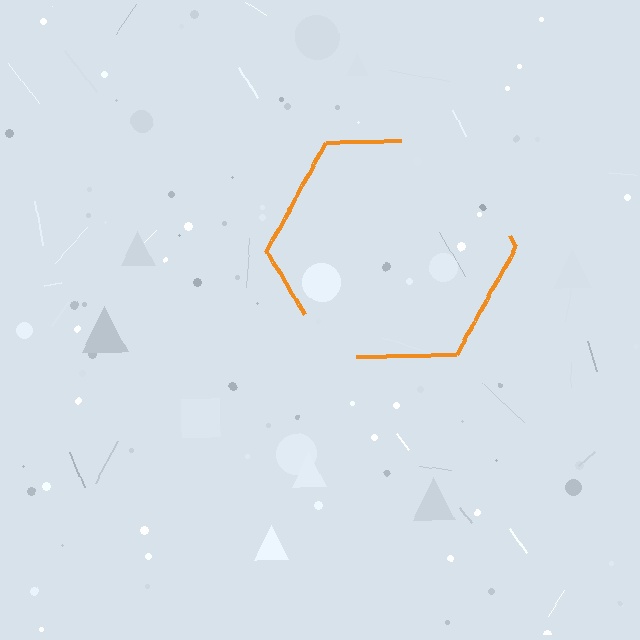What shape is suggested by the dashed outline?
The dashed outline suggests a hexagon.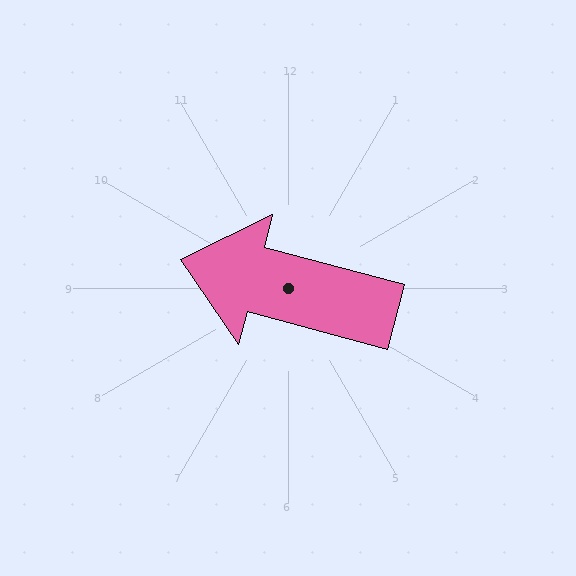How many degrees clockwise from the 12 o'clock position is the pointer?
Approximately 285 degrees.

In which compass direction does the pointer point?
West.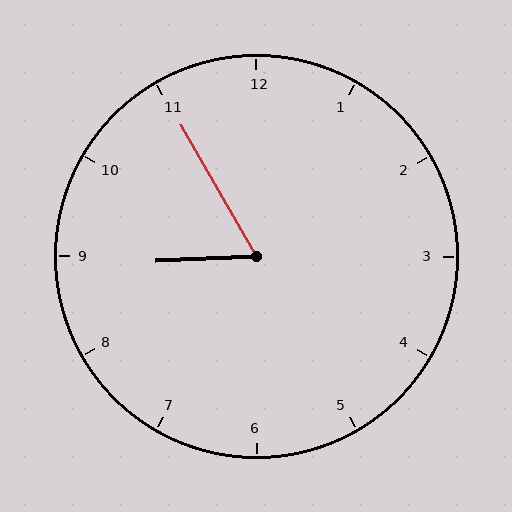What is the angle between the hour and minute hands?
Approximately 62 degrees.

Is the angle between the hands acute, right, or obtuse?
It is acute.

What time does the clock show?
8:55.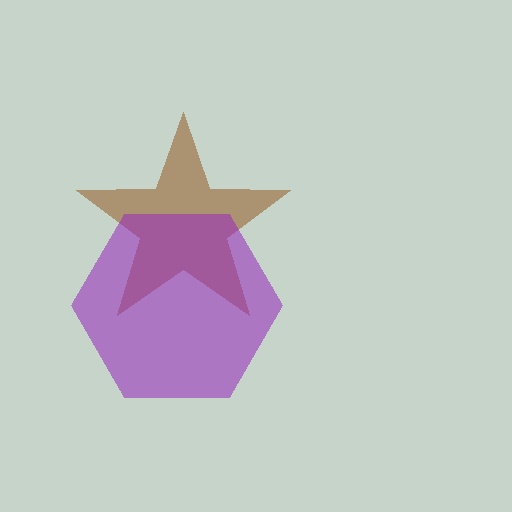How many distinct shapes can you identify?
There are 2 distinct shapes: a brown star, a purple hexagon.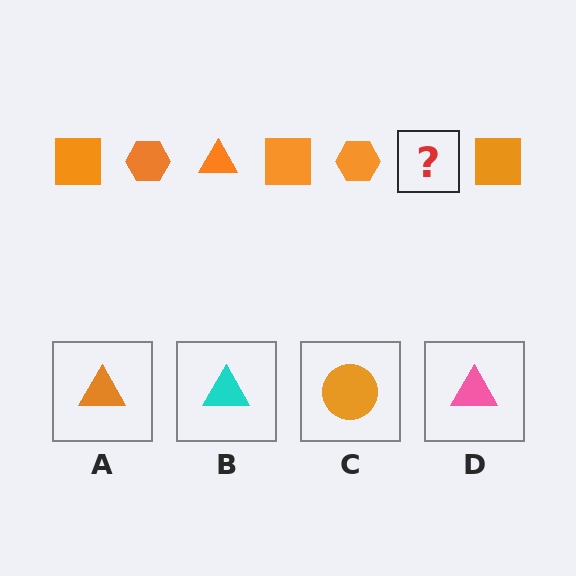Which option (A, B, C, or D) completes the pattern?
A.